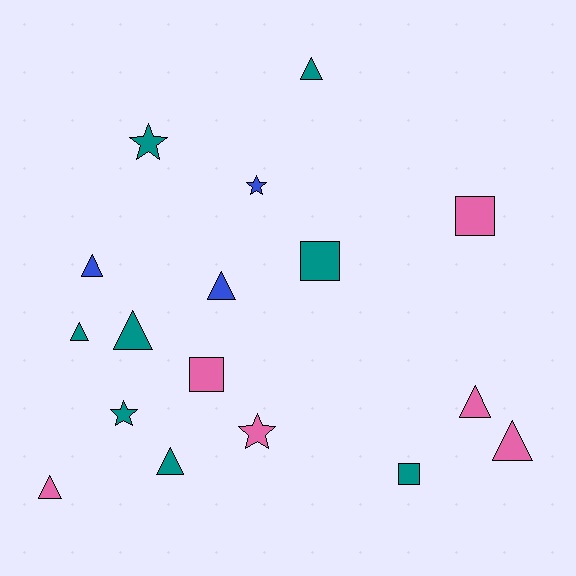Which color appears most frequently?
Teal, with 8 objects.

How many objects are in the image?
There are 17 objects.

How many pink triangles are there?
There are 3 pink triangles.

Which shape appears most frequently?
Triangle, with 9 objects.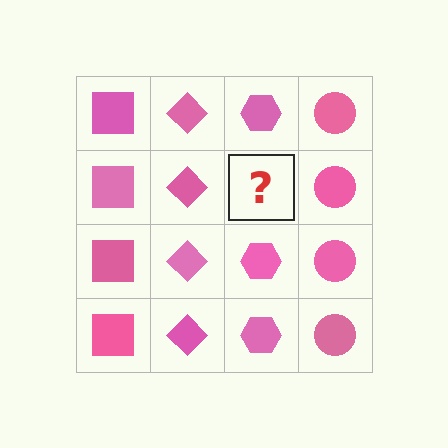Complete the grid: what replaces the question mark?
The question mark should be replaced with a pink hexagon.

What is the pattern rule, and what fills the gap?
The rule is that each column has a consistent shape. The gap should be filled with a pink hexagon.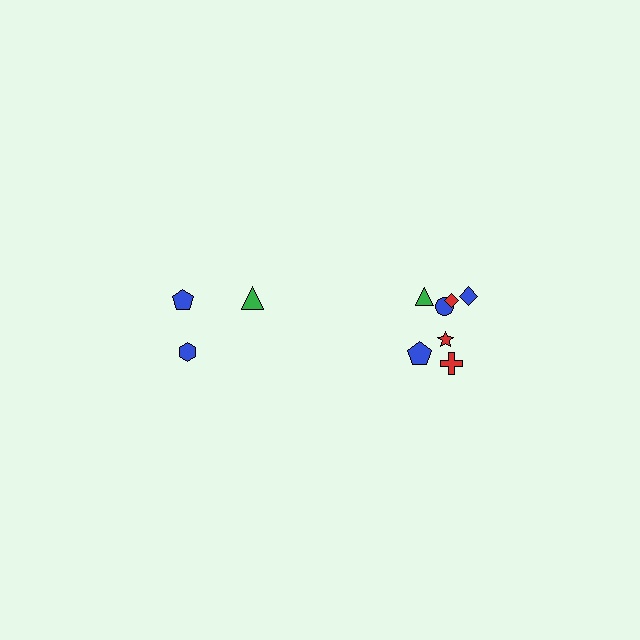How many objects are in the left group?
There are 3 objects.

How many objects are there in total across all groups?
There are 10 objects.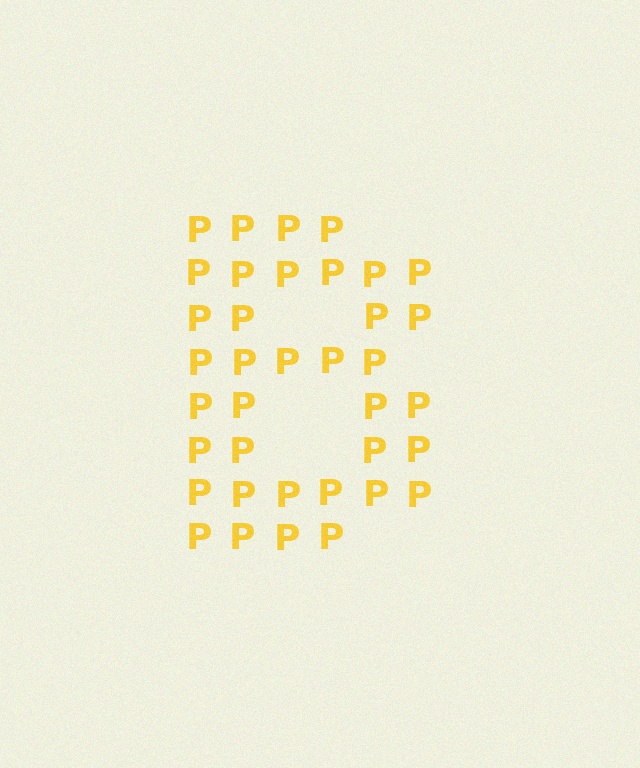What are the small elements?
The small elements are letter P's.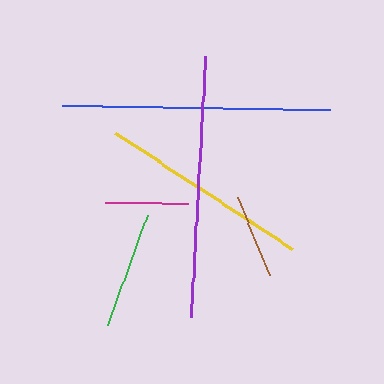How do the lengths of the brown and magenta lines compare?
The brown and magenta lines are approximately the same length.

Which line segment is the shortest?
The magenta line is the shortest at approximately 82 pixels.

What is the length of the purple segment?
The purple segment is approximately 261 pixels long.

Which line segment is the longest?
The blue line is the longest at approximately 269 pixels.